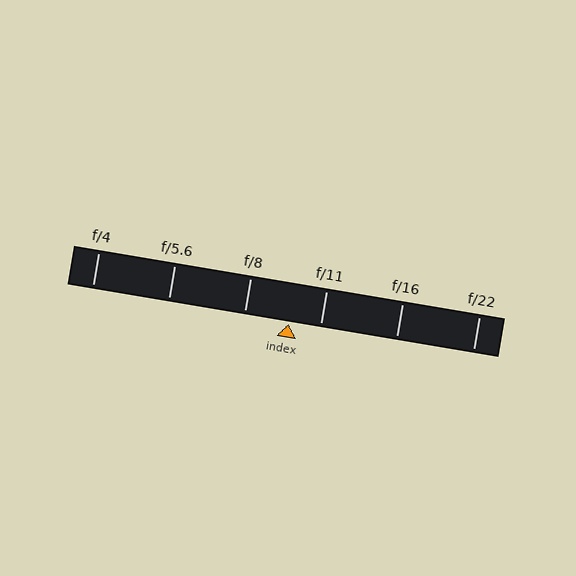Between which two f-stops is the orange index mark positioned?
The index mark is between f/8 and f/11.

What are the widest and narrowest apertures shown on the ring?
The widest aperture shown is f/4 and the narrowest is f/22.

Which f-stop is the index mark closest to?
The index mark is closest to f/11.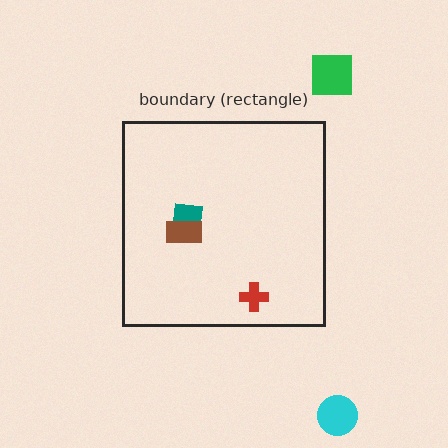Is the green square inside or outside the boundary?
Outside.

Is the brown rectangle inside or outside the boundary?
Inside.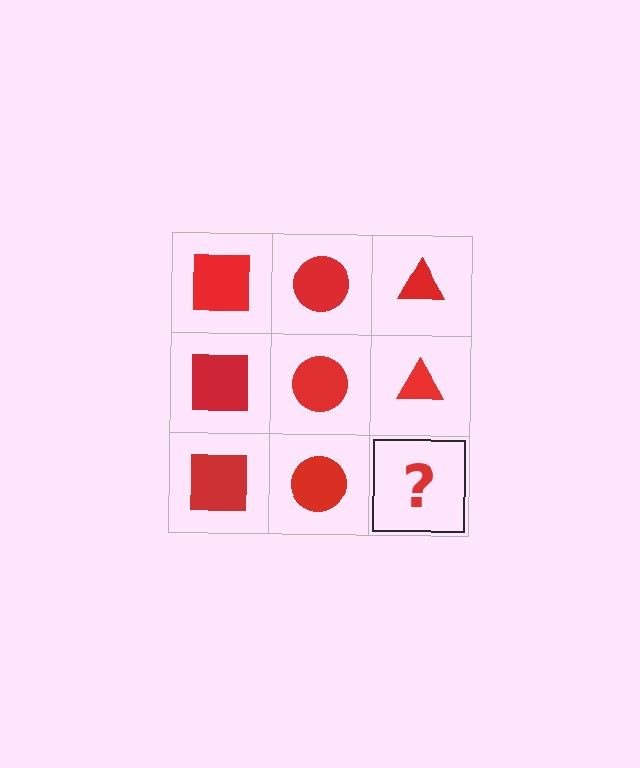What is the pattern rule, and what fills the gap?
The rule is that each column has a consistent shape. The gap should be filled with a red triangle.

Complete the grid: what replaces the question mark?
The question mark should be replaced with a red triangle.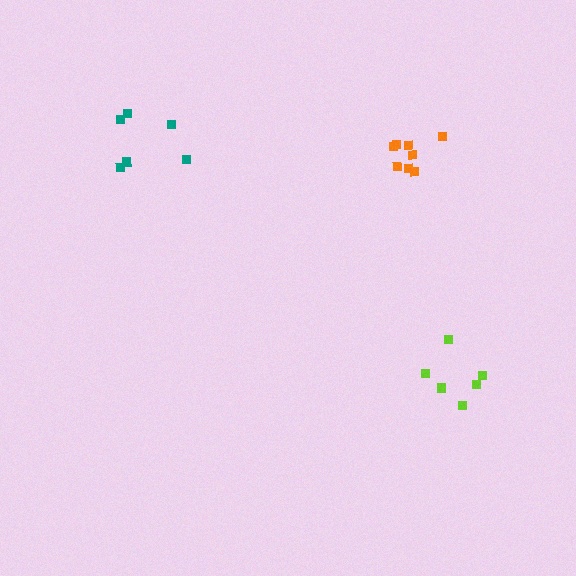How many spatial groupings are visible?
There are 3 spatial groupings.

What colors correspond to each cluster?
The clusters are colored: lime, orange, teal.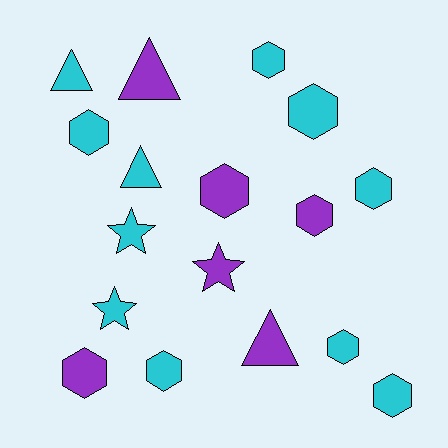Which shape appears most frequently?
Hexagon, with 10 objects.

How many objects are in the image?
There are 17 objects.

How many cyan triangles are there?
There are 2 cyan triangles.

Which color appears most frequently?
Cyan, with 11 objects.